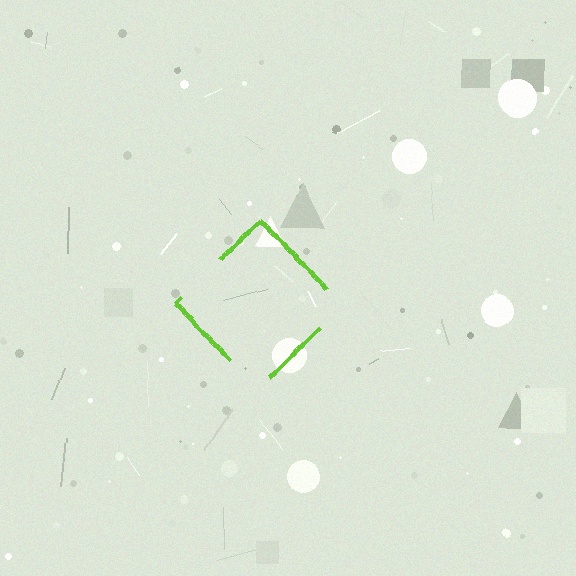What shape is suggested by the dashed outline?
The dashed outline suggests a diamond.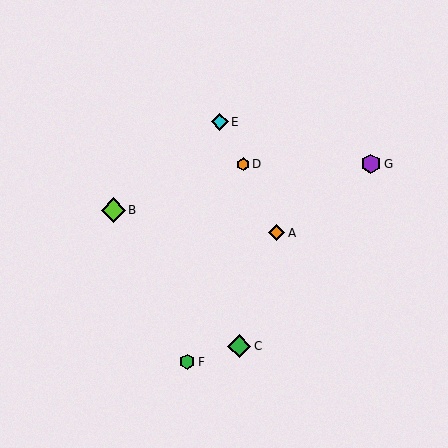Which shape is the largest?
The lime diamond (labeled B) is the largest.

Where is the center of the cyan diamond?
The center of the cyan diamond is at (220, 122).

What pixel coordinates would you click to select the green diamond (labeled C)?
Click at (239, 346) to select the green diamond C.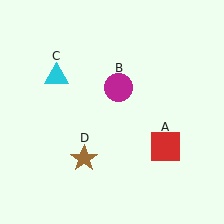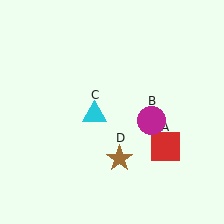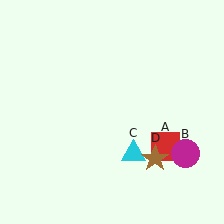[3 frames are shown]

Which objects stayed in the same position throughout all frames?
Red square (object A) remained stationary.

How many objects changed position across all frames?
3 objects changed position: magenta circle (object B), cyan triangle (object C), brown star (object D).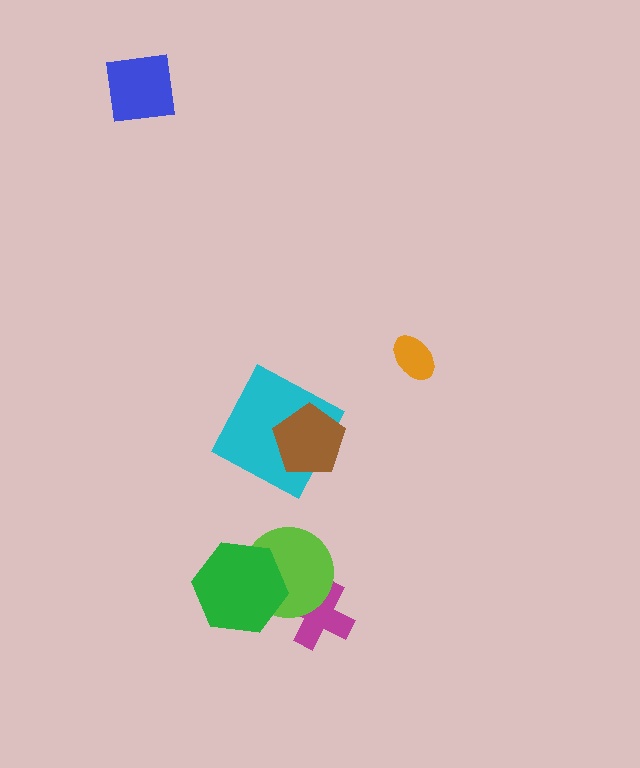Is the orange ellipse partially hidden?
No, no other shape covers it.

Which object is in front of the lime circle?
The green hexagon is in front of the lime circle.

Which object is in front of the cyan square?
The brown pentagon is in front of the cyan square.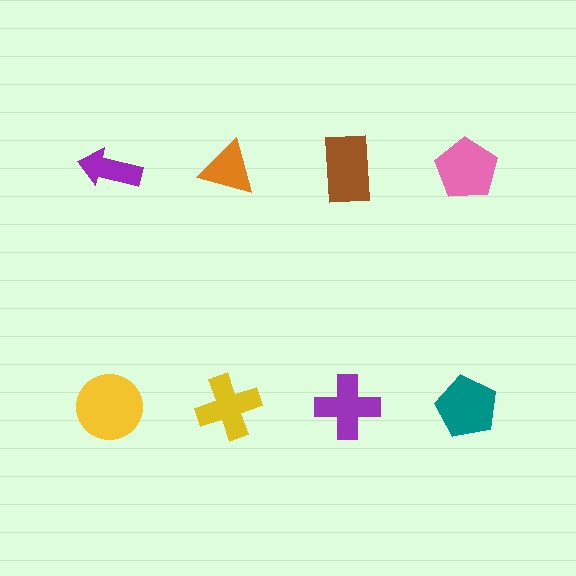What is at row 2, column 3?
A purple cross.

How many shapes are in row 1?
4 shapes.